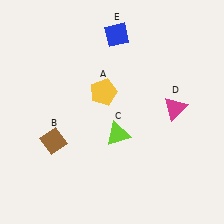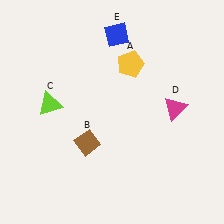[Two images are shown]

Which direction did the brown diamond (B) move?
The brown diamond (B) moved right.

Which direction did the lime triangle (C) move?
The lime triangle (C) moved left.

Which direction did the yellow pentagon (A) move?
The yellow pentagon (A) moved up.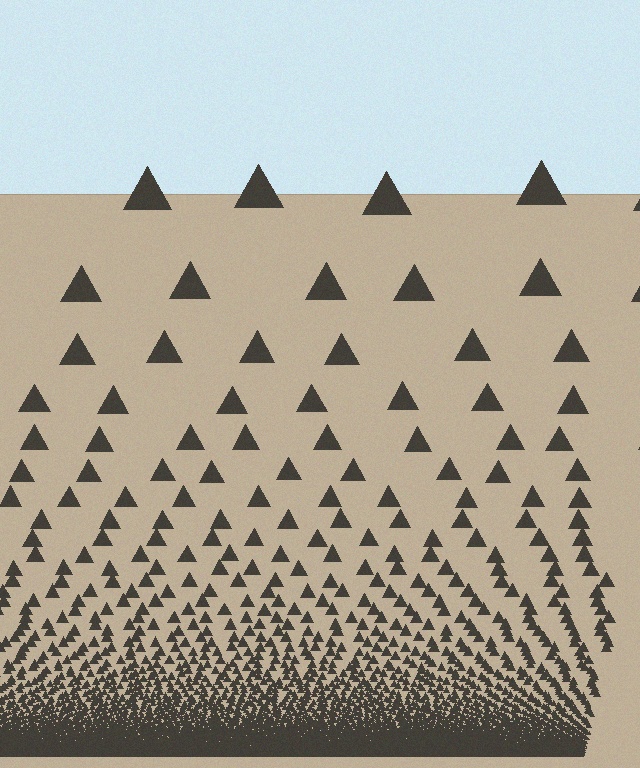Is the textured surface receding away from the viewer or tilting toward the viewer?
The surface appears to tilt toward the viewer. Texture elements get larger and sparser toward the top.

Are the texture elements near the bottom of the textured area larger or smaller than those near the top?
Smaller. The gradient is inverted — elements near the bottom are smaller and denser.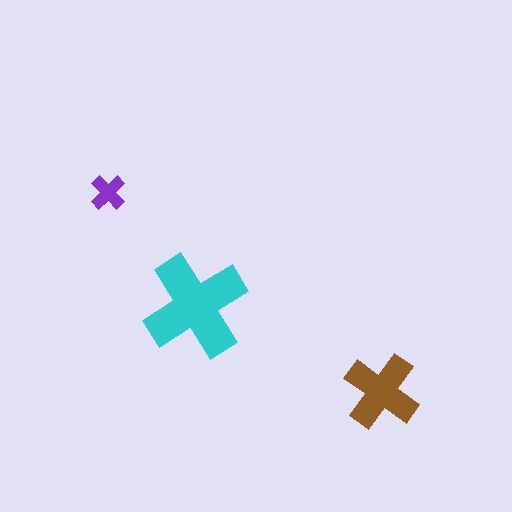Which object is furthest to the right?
The brown cross is rightmost.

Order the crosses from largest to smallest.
the cyan one, the brown one, the purple one.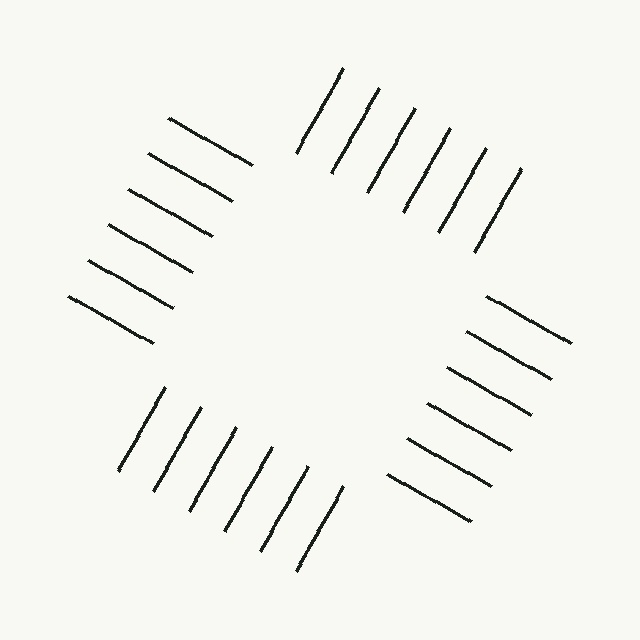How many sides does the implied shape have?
4 sides — the line-ends trace a square.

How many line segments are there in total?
24 — 6 along each of the 4 edges.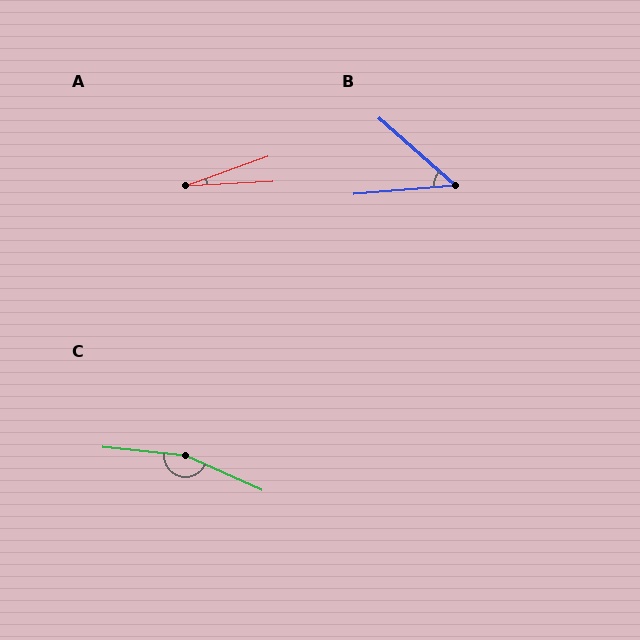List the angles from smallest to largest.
A (17°), B (46°), C (162°).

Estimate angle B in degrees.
Approximately 46 degrees.